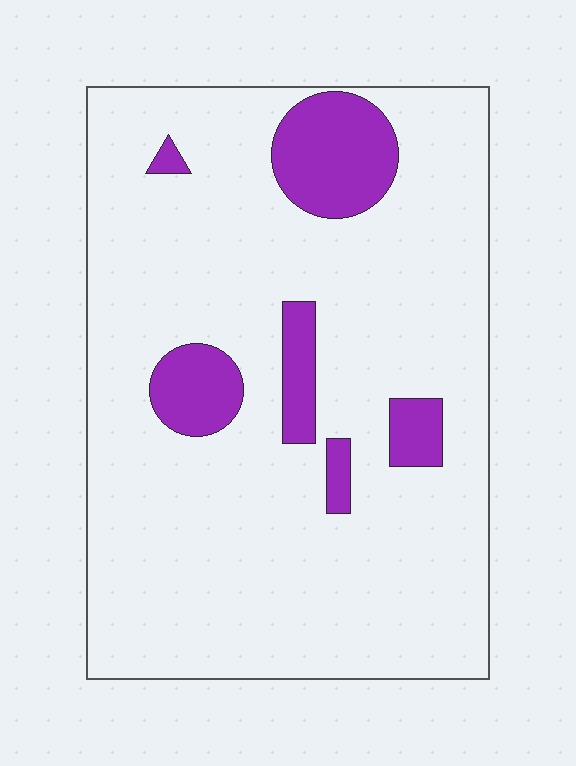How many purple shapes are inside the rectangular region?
6.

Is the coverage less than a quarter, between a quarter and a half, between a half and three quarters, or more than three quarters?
Less than a quarter.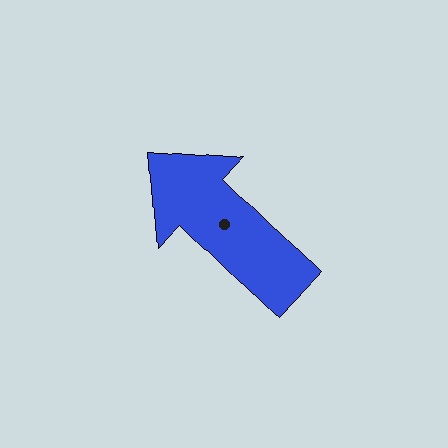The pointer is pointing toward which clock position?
Roughly 10 o'clock.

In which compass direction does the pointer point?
Northwest.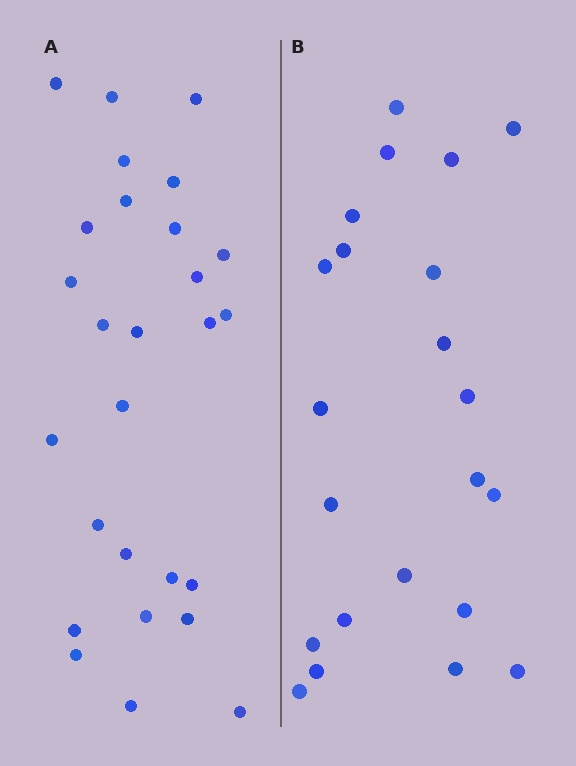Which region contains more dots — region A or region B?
Region A (the left region) has more dots.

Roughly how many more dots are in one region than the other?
Region A has about 5 more dots than region B.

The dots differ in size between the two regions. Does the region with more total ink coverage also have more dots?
No. Region B has more total ink coverage because its dots are larger, but region A actually contains more individual dots. Total area can be misleading — the number of items is what matters here.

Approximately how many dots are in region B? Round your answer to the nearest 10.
About 20 dots. (The exact count is 22, which rounds to 20.)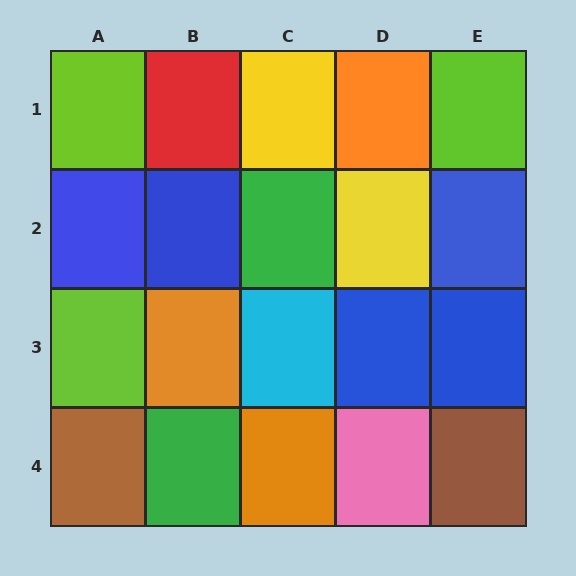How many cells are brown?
2 cells are brown.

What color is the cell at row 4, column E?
Brown.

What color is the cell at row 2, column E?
Blue.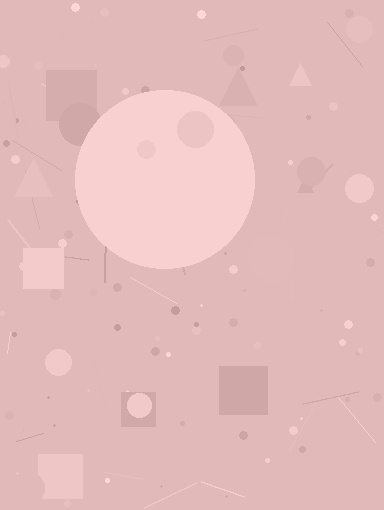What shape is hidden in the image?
A circle is hidden in the image.